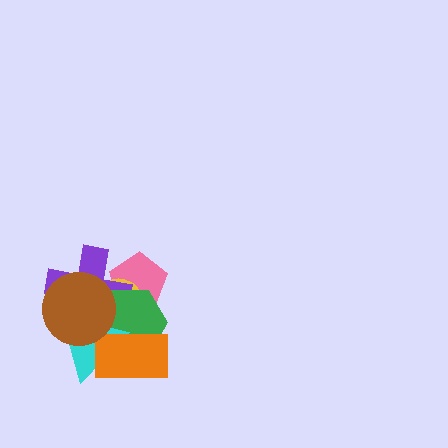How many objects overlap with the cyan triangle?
5 objects overlap with the cyan triangle.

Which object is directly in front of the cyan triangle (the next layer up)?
The orange rectangle is directly in front of the cyan triangle.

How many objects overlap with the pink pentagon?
3 objects overlap with the pink pentagon.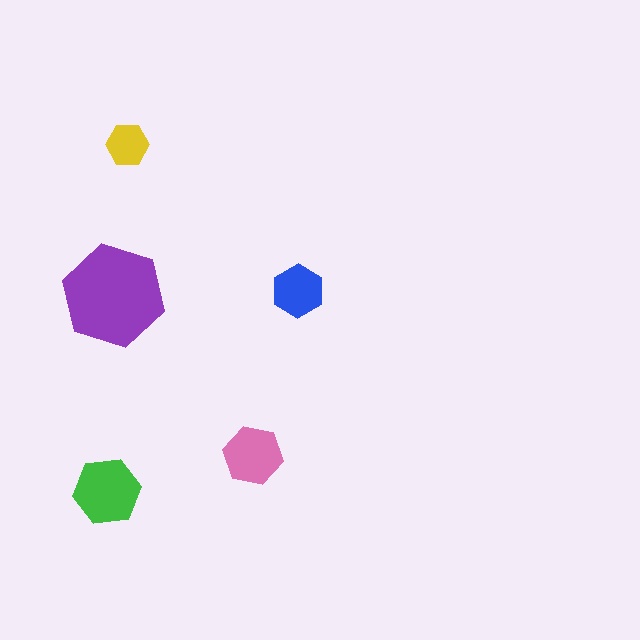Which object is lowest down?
The green hexagon is bottommost.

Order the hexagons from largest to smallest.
the purple one, the green one, the pink one, the blue one, the yellow one.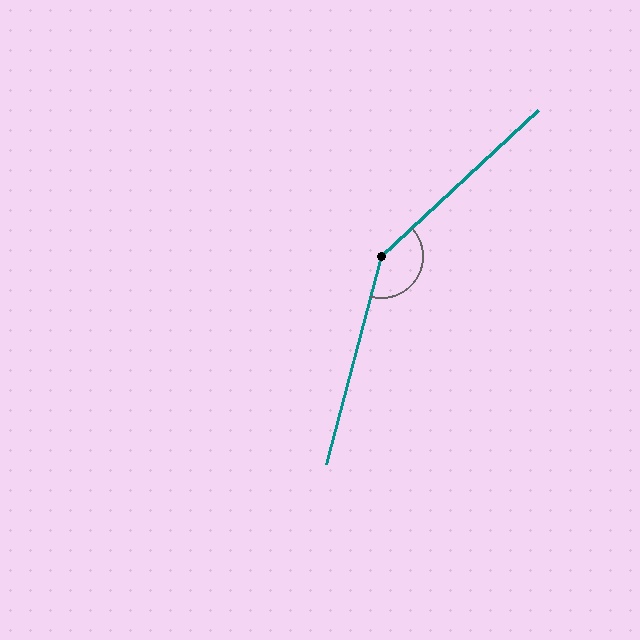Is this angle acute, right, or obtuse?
It is obtuse.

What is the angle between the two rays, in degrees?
Approximately 148 degrees.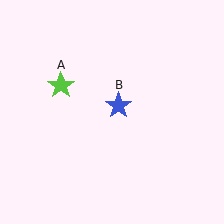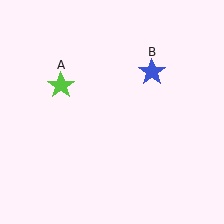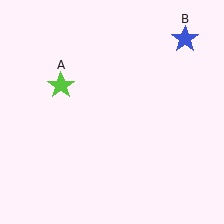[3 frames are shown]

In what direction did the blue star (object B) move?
The blue star (object B) moved up and to the right.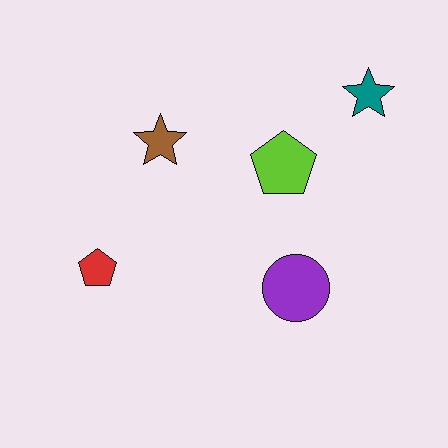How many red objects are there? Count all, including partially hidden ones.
There is 1 red object.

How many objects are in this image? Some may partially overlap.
There are 5 objects.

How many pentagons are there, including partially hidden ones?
There are 2 pentagons.